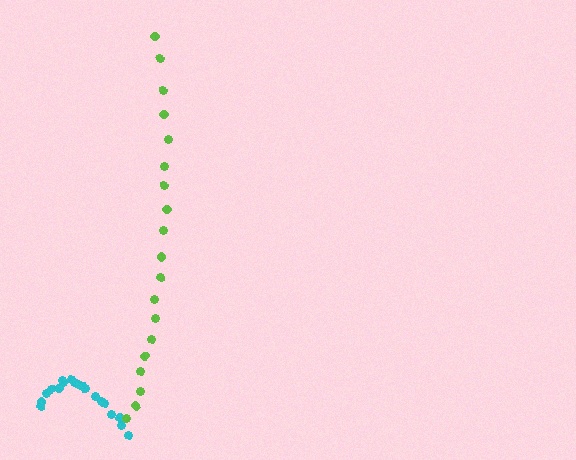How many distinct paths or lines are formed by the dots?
There are 2 distinct paths.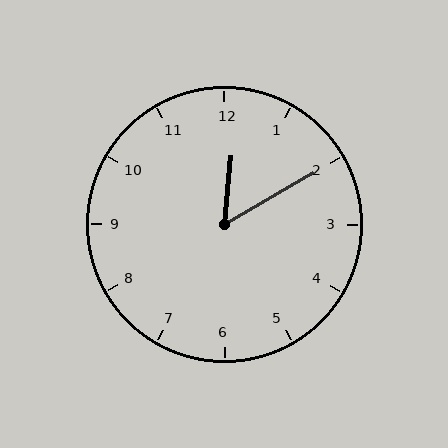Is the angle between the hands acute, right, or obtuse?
It is acute.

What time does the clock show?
12:10.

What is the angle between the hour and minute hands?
Approximately 55 degrees.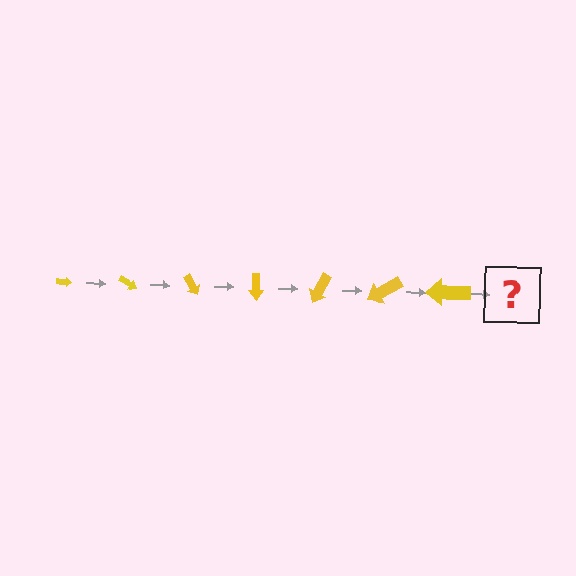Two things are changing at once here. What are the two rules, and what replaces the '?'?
The two rules are that the arrow grows larger each step and it rotates 30 degrees each step. The '?' should be an arrow, larger than the previous one and rotated 210 degrees from the start.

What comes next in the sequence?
The next element should be an arrow, larger than the previous one and rotated 210 degrees from the start.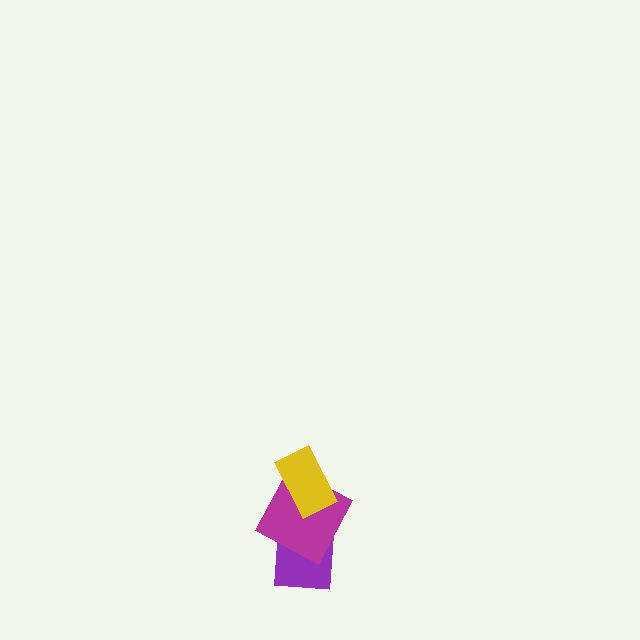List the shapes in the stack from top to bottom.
From top to bottom: the yellow rectangle, the magenta square, the purple square.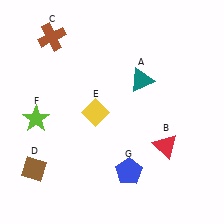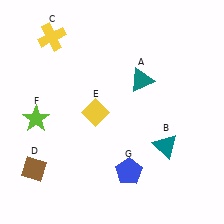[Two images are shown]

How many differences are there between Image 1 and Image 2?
There are 2 differences between the two images.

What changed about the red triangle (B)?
In Image 1, B is red. In Image 2, it changed to teal.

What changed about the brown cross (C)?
In Image 1, C is brown. In Image 2, it changed to yellow.